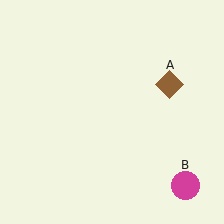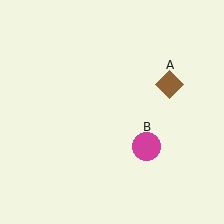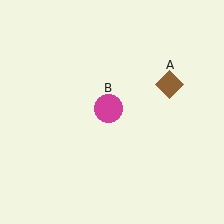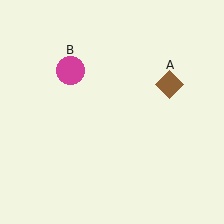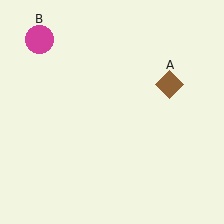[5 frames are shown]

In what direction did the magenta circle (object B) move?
The magenta circle (object B) moved up and to the left.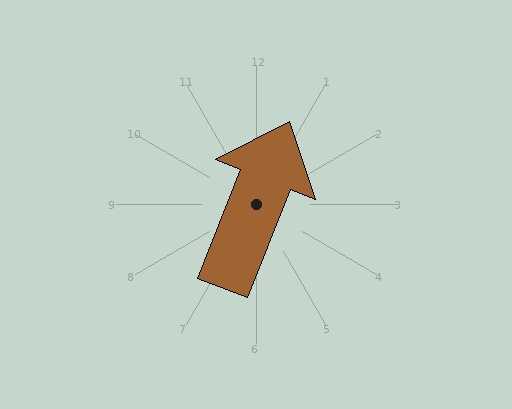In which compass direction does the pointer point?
North.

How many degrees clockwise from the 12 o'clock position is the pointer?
Approximately 22 degrees.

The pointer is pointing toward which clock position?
Roughly 1 o'clock.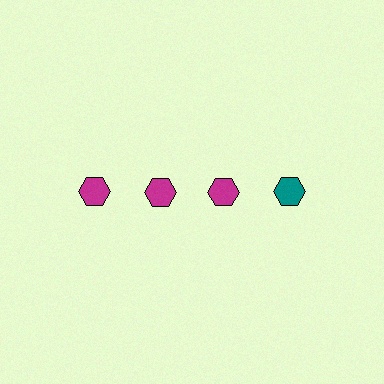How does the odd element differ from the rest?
It has a different color: teal instead of magenta.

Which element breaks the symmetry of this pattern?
The teal hexagon in the top row, second from right column breaks the symmetry. All other shapes are magenta hexagons.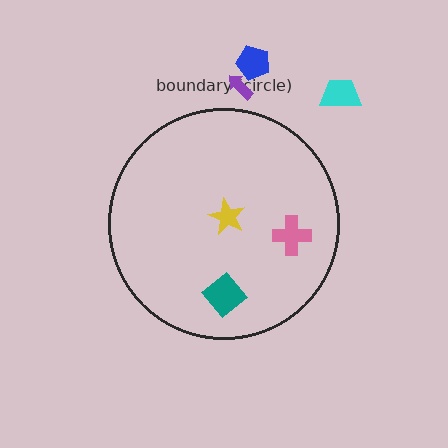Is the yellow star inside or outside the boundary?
Inside.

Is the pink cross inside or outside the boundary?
Inside.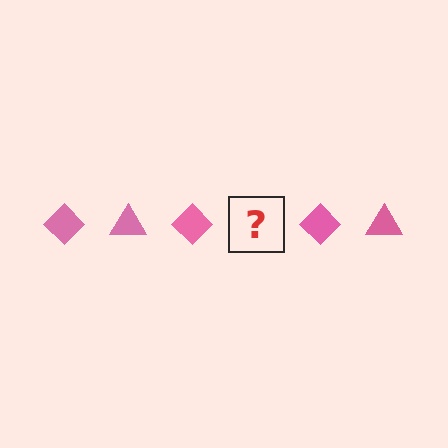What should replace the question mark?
The question mark should be replaced with a pink triangle.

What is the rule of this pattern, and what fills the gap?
The rule is that the pattern cycles through diamond, triangle shapes in pink. The gap should be filled with a pink triangle.